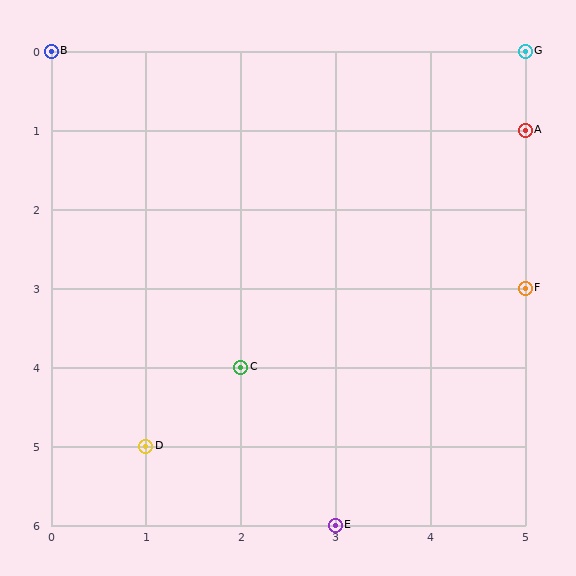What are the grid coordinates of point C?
Point C is at grid coordinates (2, 4).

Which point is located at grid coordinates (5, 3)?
Point F is at (5, 3).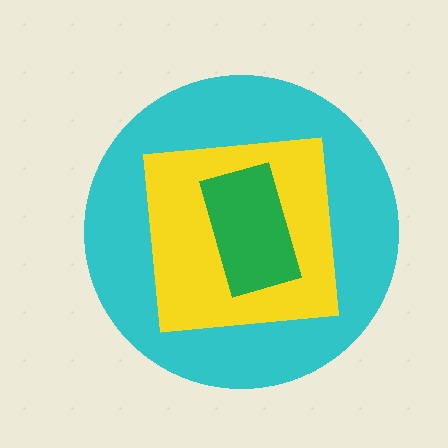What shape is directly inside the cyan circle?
The yellow square.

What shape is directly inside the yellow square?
The green rectangle.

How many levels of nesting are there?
3.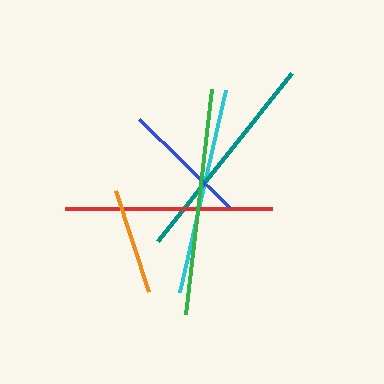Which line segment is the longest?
The green line is the longest at approximately 226 pixels.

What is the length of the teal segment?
The teal segment is approximately 214 pixels long.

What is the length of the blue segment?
The blue segment is approximately 126 pixels long.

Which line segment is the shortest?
The orange line is the shortest at approximately 107 pixels.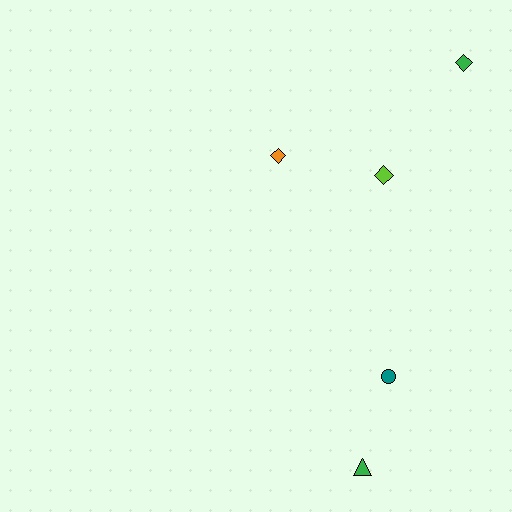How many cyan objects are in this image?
There are no cyan objects.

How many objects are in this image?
There are 5 objects.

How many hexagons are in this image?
There are no hexagons.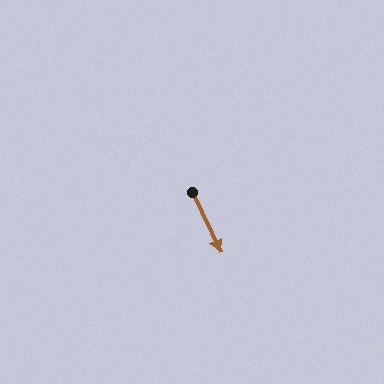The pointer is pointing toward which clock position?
Roughly 5 o'clock.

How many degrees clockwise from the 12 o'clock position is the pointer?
Approximately 155 degrees.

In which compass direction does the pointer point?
Southeast.